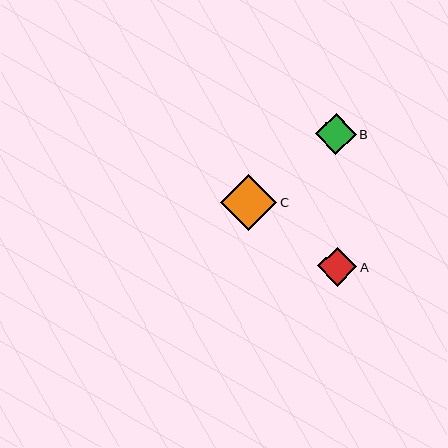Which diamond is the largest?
Diamond C is the largest with a size of approximately 56 pixels.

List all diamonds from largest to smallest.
From largest to smallest: C, B, A.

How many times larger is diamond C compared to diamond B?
Diamond C is approximately 1.4 times the size of diamond B.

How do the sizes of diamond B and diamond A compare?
Diamond B and diamond A are approximately the same size.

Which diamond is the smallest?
Diamond A is the smallest with a size of approximately 39 pixels.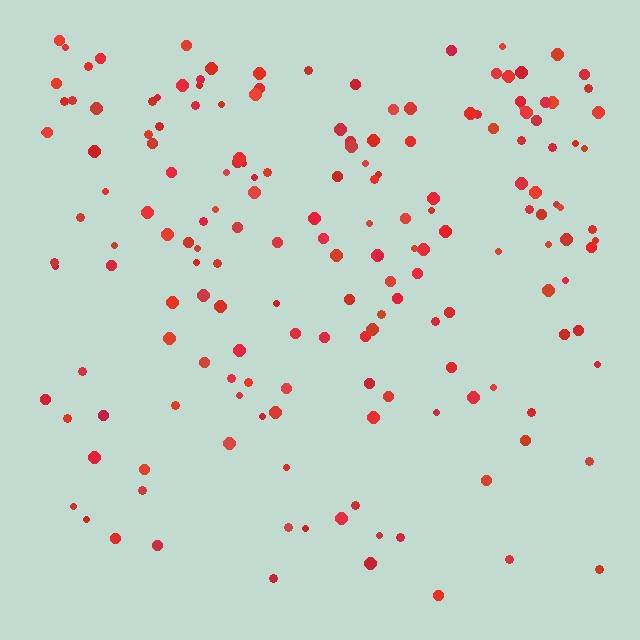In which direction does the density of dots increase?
From bottom to top, with the top side densest.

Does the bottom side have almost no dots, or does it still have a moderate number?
Still a moderate number, just noticeably fewer than the top.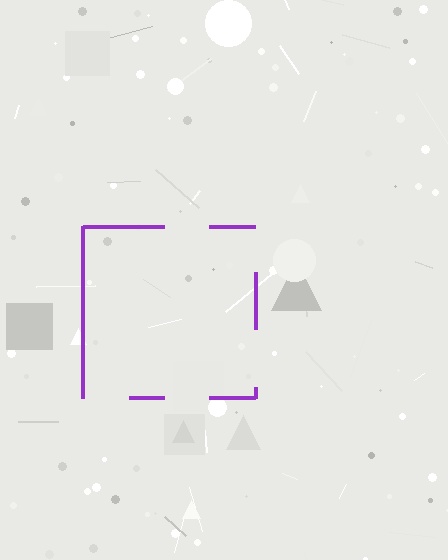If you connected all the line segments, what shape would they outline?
They would outline a square.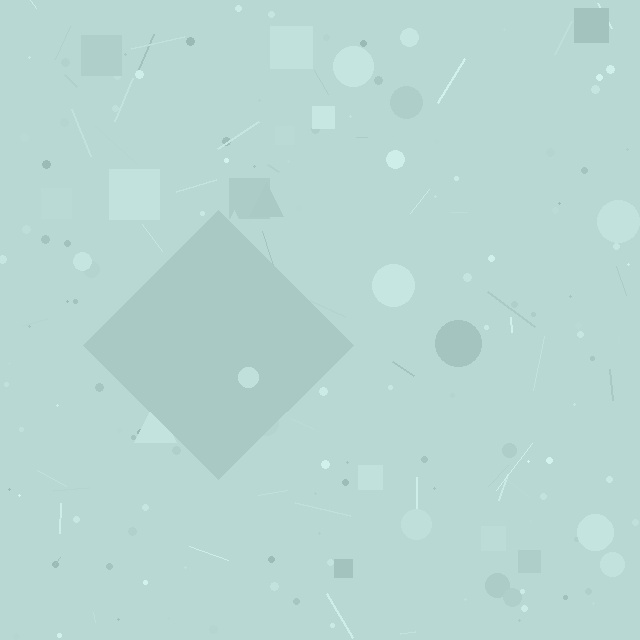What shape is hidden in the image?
A diamond is hidden in the image.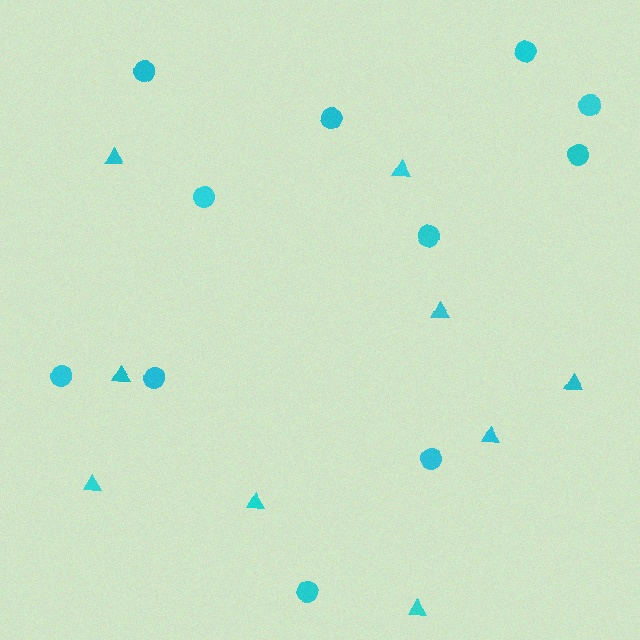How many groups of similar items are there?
There are 2 groups: one group of triangles (9) and one group of circles (11).